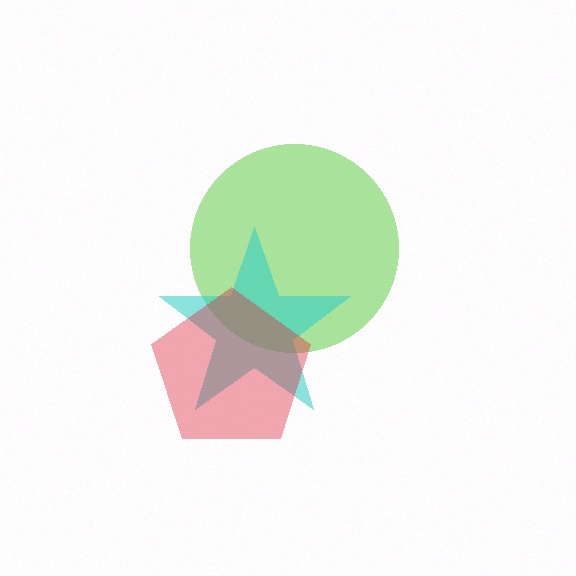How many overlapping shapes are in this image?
There are 3 overlapping shapes in the image.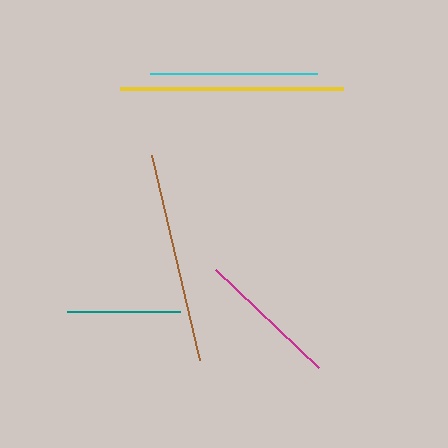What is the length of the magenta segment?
The magenta segment is approximately 143 pixels long.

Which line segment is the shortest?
The teal line is the shortest at approximately 112 pixels.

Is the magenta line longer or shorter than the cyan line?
The cyan line is longer than the magenta line.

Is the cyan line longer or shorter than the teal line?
The cyan line is longer than the teal line.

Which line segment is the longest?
The yellow line is the longest at approximately 223 pixels.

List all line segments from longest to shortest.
From longest to shortest: yellow, brown, cyan, magenta, teal.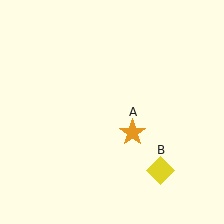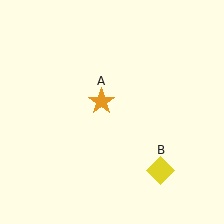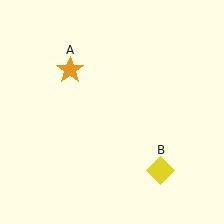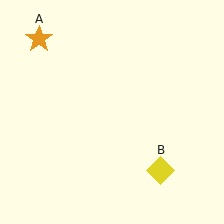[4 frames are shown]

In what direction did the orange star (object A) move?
The orange star (object A) moved up and to the left.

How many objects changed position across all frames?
1 object changed position: orange star (object A).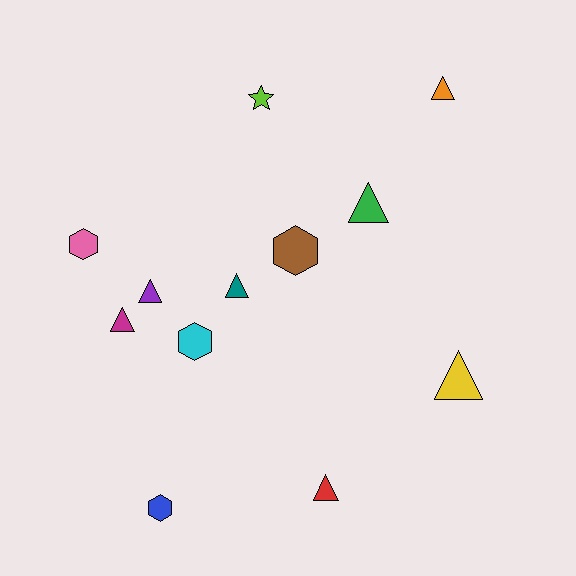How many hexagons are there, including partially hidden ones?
There are 4 hexagons.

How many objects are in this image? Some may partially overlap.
There are 12 objects.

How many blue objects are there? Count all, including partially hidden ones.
There is 1 blue object.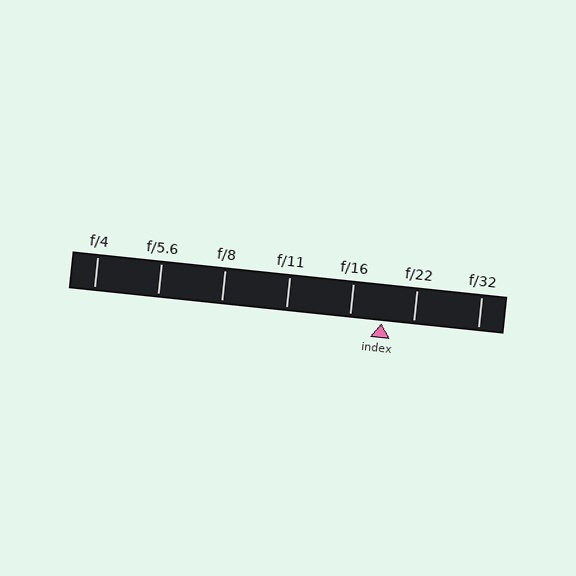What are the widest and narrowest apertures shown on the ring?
The widest aperture shown is f/4 and the narrowest is f/32.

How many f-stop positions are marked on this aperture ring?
There are 7 f-stop positions marked.